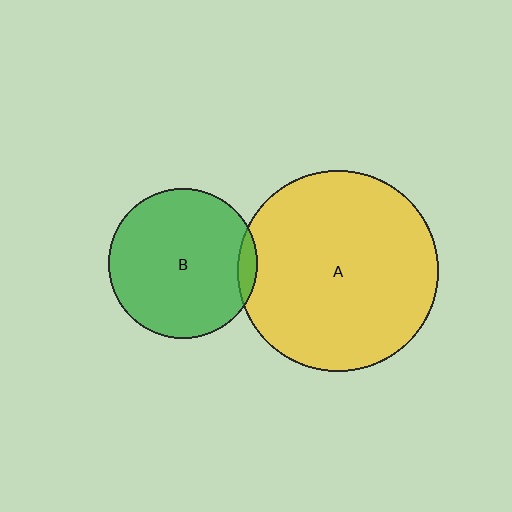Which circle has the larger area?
Circle A (yellow).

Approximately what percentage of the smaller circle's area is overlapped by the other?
Approximately 5%.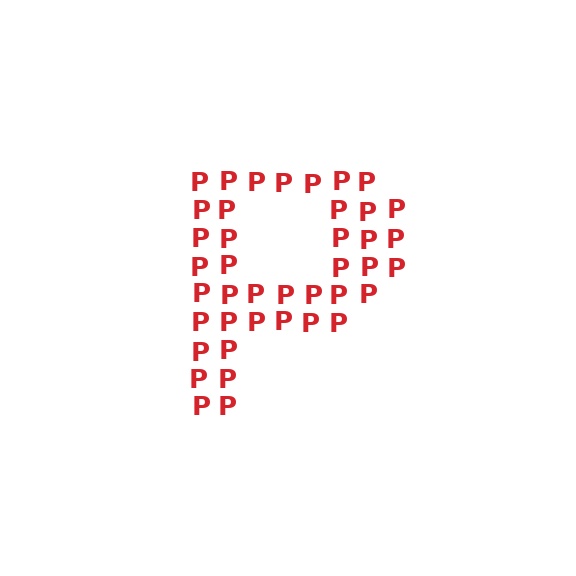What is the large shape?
The large shape is the letter P.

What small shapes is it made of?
It is made of small letter P's.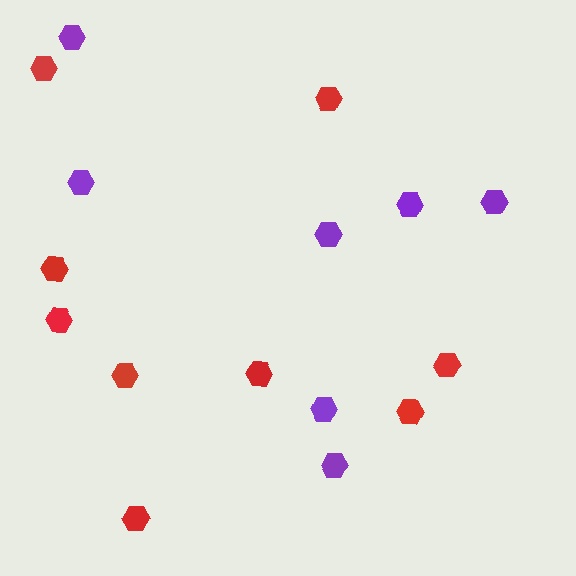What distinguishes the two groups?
There are 2 groups: one group of red hexagons (9) and one group of purple hexagons (7).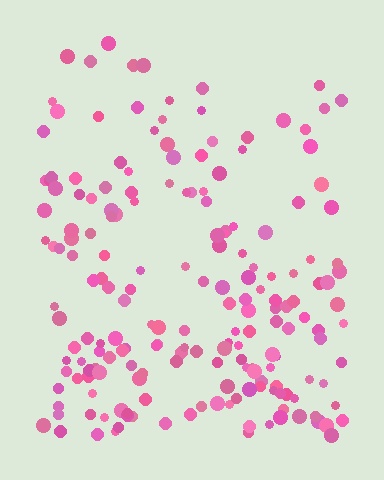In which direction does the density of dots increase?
From top to bottom, with the bottom side densest.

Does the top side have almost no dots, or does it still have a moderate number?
Still a moderate number, just noticeably fewer than the bottom.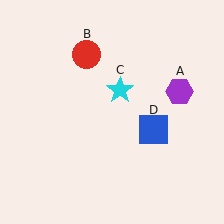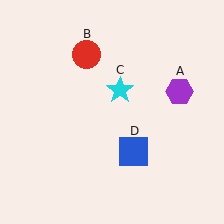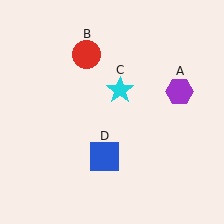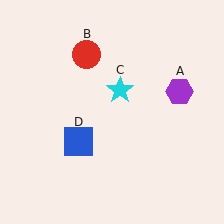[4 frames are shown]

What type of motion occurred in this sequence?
The blue square (object D) rotated clockwise around the center of the scene.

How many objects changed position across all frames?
1 object changed position: blue square (object D).